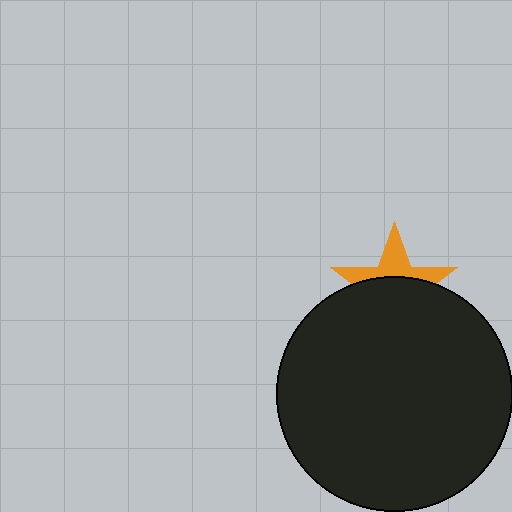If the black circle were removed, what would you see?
You would see the complete orange star.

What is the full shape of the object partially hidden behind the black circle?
The partially hidden object is an orange star.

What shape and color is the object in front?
The object in front is a black circle.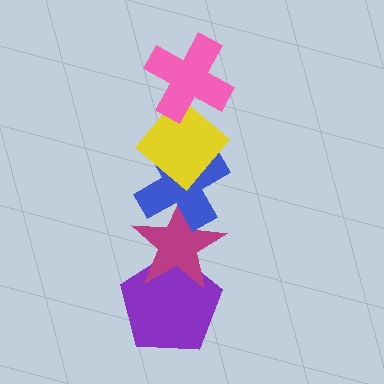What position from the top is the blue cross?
The blue cross is 3rd from the top.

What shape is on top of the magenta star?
The blue cross is on top of the magenta star.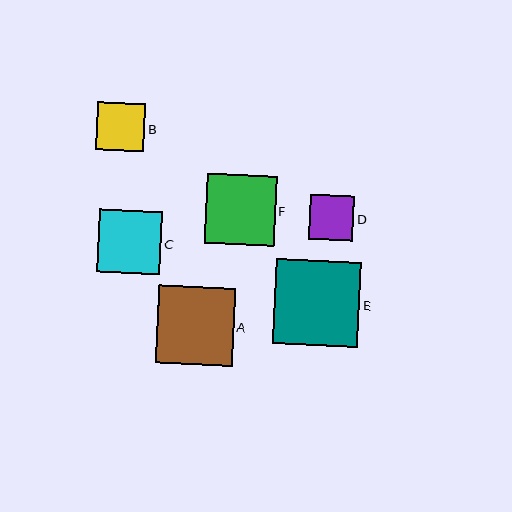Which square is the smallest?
Square D is the smallest with a size of approximately 45 pixels.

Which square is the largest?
Square E is the largest with a size of approximately 85 pixels.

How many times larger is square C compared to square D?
Square C is approximately 1.4 times the size of square D.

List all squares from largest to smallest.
From largest to smallest: E, A, F, C, B, D.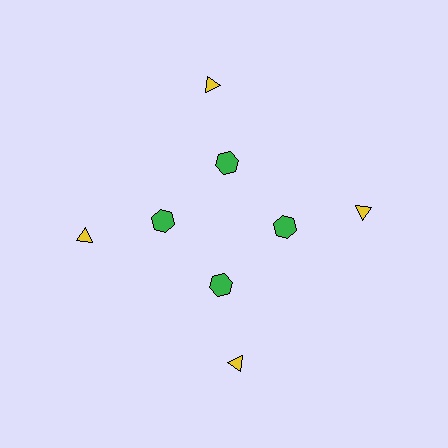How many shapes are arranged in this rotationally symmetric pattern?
There are 8 shapes, arranged in 4 groups of 2.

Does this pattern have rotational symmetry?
Yes, this pattern has 4-fold rotational symmetry. It looks the same after rotating 90 degrees around the center.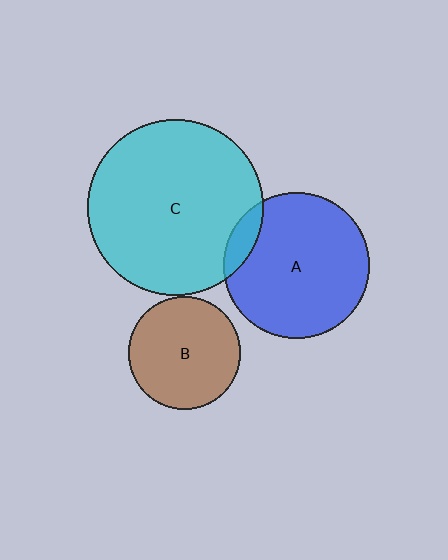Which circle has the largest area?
Circle C (cyan).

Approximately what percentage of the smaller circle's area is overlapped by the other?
Approximately 10%.